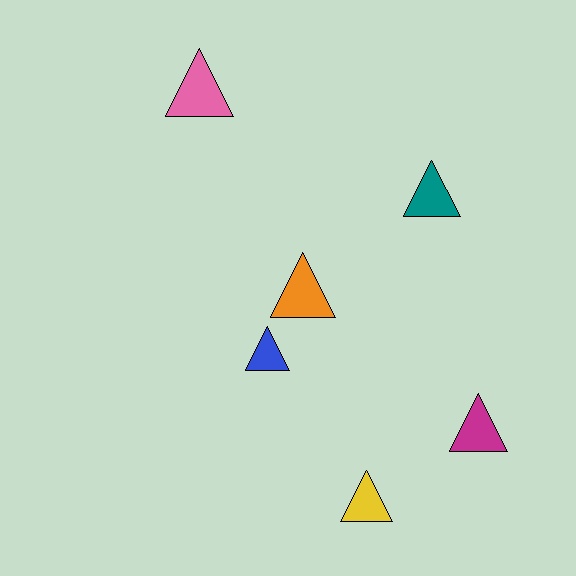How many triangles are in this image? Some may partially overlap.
There are 6 triangles.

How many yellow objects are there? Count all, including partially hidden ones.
There is 1 yellow object.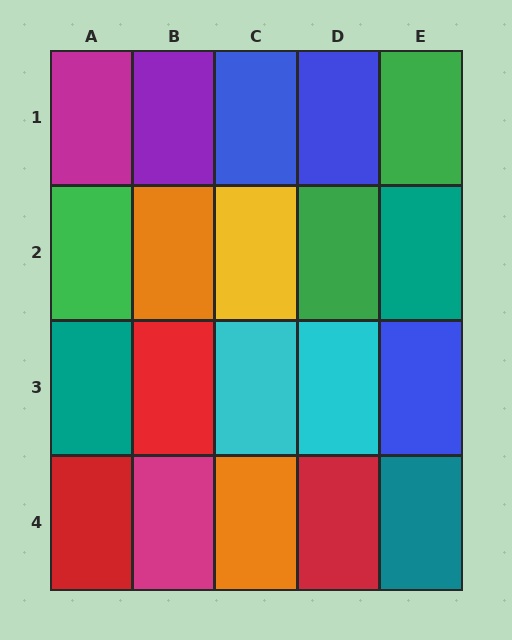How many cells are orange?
2 cells are orange.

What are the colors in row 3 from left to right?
Teal, red, cyan, cyan, blue.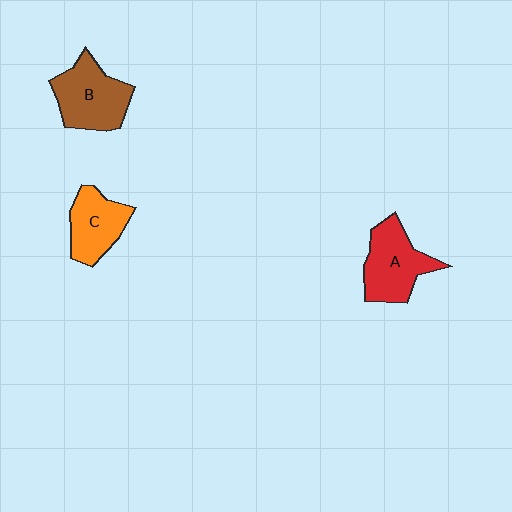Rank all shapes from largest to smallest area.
From largest to smallest: B (brown), A (red), C (orange).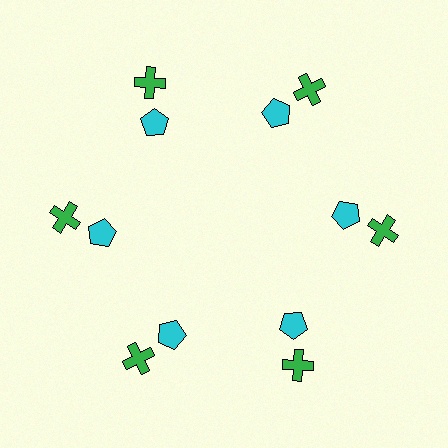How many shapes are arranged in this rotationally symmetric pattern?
There are 12 shapes, arranged in 6 groups of 2.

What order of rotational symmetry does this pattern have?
This pattern has 6-fold rotational symmetry.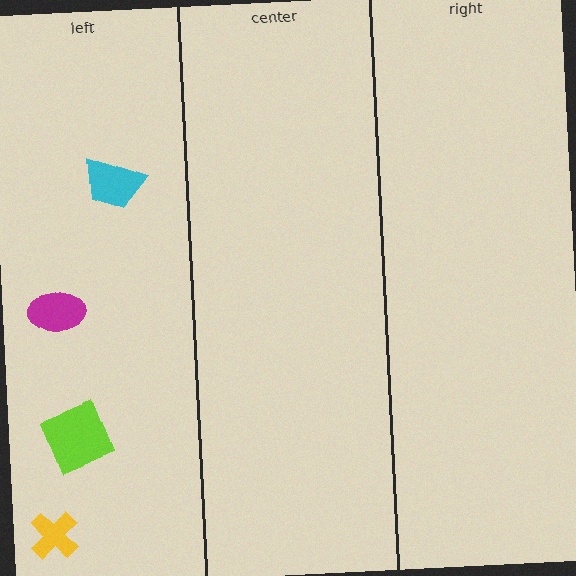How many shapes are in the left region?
4.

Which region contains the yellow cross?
The left region.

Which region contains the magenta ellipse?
The left region.